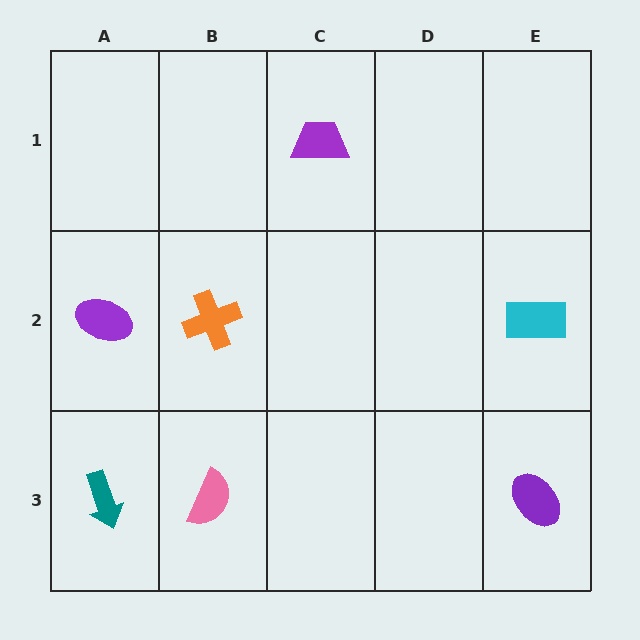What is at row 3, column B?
A pink semicircle.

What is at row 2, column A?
A purple ellipse.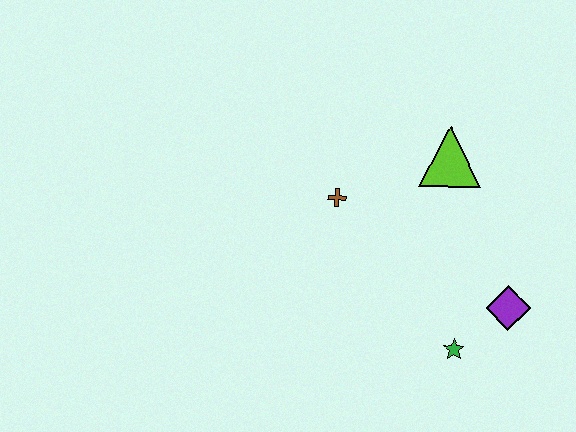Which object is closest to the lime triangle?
The brown cross is closest to the lime triangle.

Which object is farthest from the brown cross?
The purple diamond is farthest from the brown cross.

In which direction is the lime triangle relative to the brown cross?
The lime triangle is to the right of the brown cross.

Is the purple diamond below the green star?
No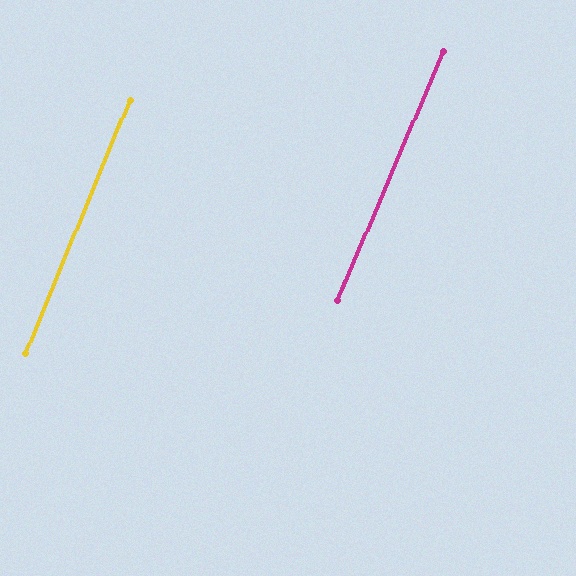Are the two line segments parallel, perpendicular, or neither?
Parallel — their directions differ by only 0.6°.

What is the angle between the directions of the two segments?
Approximately 1 degree.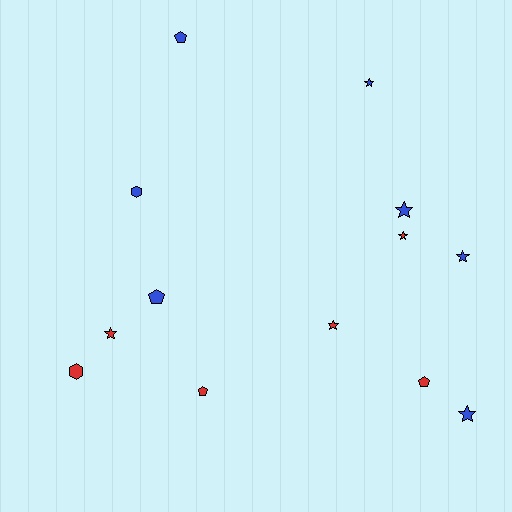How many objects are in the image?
There are 13 objects.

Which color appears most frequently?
Blue, with 7 objects.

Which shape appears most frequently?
Star, with 7 objects.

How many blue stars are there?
There are 4 blue stars.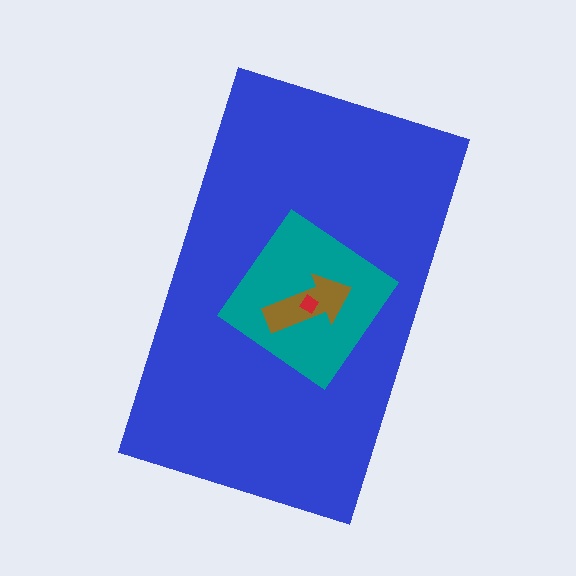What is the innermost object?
The red diamond.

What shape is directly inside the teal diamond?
The brown arrow.